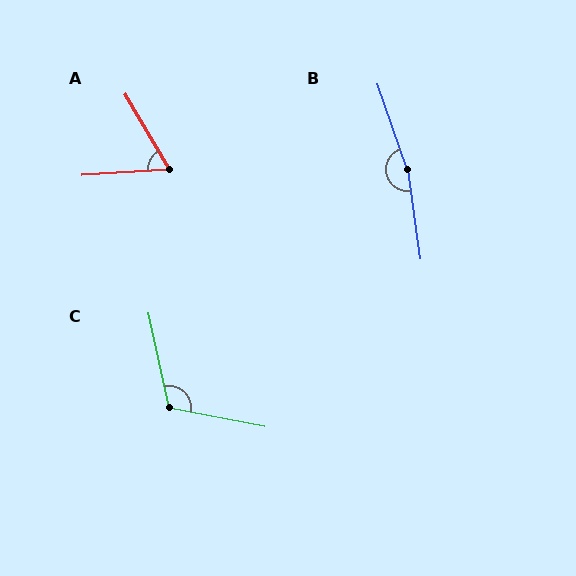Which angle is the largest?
B, at approximately 169 degrees.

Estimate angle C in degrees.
Approximately 114 degrees.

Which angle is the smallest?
A, at approximately 63 degrees.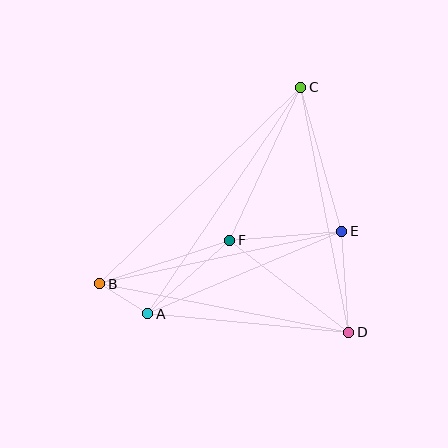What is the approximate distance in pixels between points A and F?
The distance between A and F is approximately 110 pixels.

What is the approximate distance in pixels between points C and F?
The distance between C and F is approximately 169 pixels.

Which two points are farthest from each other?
Points B and C are farthest from each other.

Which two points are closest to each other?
Points A and B are closest to each other.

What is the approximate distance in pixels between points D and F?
The distance between D and F is approximately 150 pixels.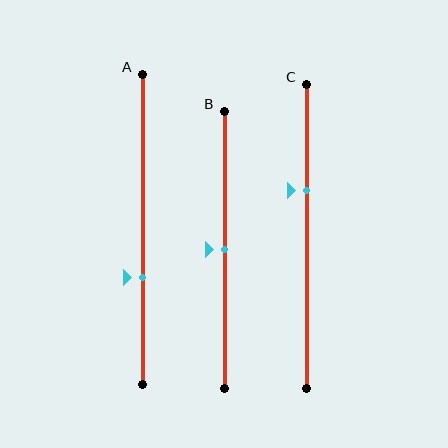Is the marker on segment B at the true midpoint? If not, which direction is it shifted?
Yes, the marker on segment B is at the true midpoint.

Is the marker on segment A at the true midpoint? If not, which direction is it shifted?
No, the marker on segment A is shifted downward by about 16% of the segment length.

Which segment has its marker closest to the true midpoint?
Segment B has its marker closest to the true midpoint.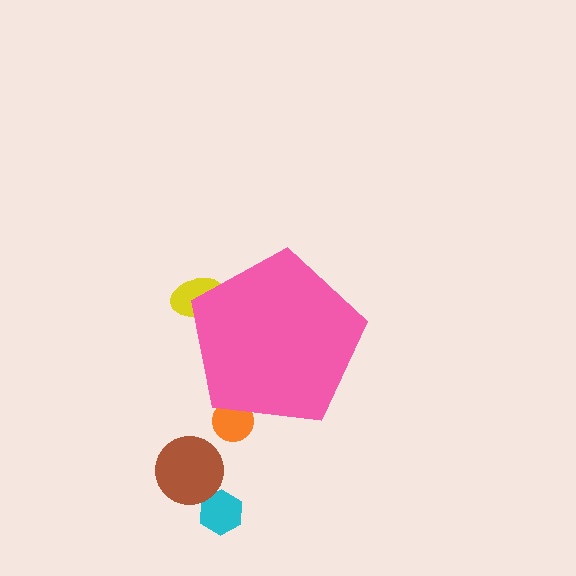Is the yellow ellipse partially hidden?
Yes, the yellow ellipse is partially hidden behind the pink pentagon.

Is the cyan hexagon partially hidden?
No, the cyan hexagon is fully visible.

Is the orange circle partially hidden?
Yes, the orange circle is partially hidden behind the pink pentagon.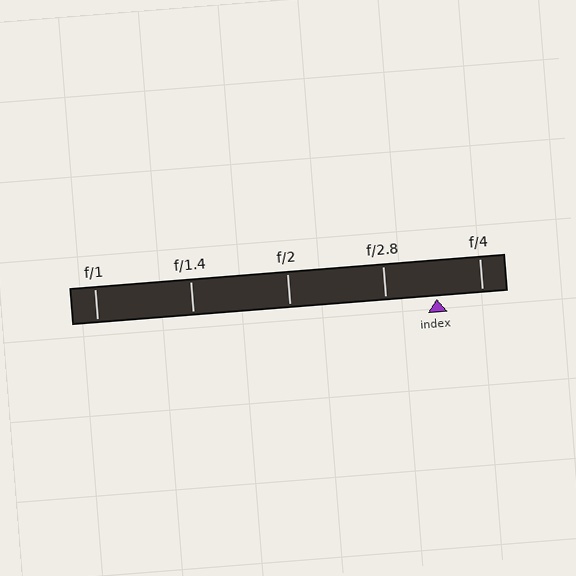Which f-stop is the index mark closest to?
The index mark is closest to f/4.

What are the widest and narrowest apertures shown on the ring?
The widest aperture shown is f/1 and the narrowest is f/4.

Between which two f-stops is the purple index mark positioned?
The index mark is between f/2.8 and f/4.